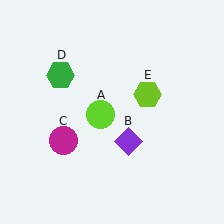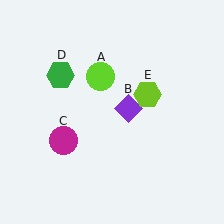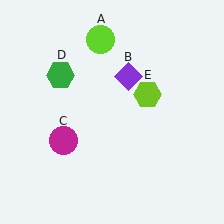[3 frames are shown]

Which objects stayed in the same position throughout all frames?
Magenta circle (object C) and green hexagon (object D) and lime hexagon (object E) remained stationary.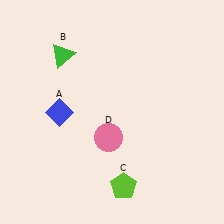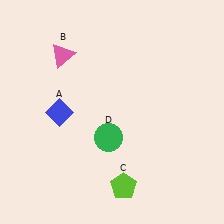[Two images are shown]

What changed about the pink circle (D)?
In Image 1, D is pink. In Image 2, it changed to green.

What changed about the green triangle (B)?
In Image 1, B is green. In Image 2, it changed to pink.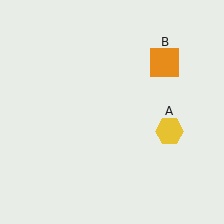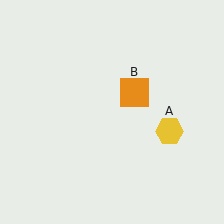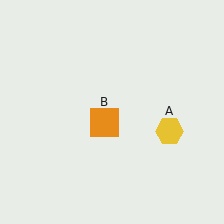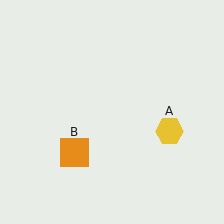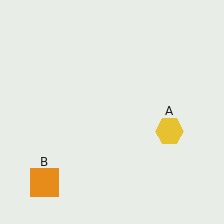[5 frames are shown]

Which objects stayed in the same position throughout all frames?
Yellow hexagon (object A) remained stationary.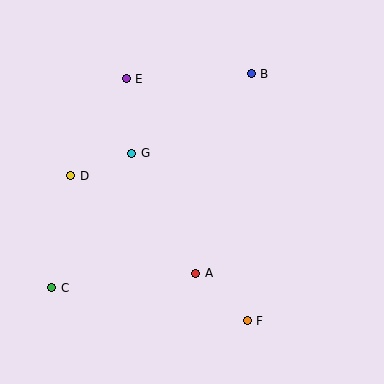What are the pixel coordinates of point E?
Point E is at (126, 79).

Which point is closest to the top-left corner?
Point E is closest to the top-left corner.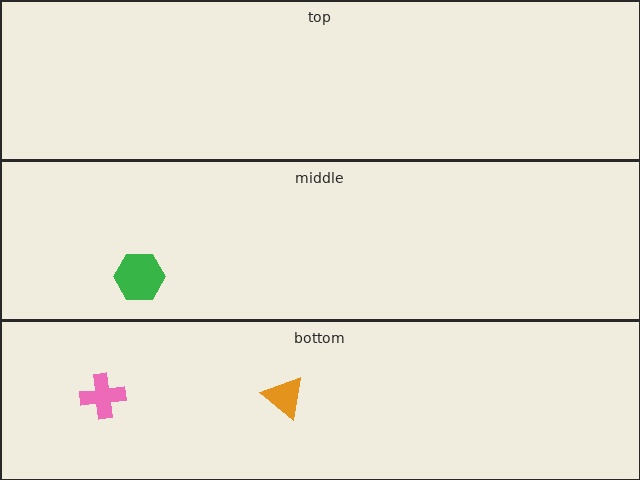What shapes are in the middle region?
The green hexagon.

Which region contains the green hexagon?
The middle region.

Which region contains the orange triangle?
The bottom region.